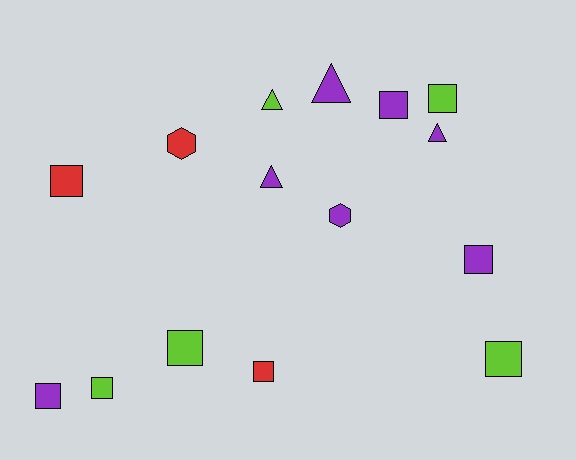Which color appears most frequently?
Purple, with 7 objects.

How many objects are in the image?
There are 15 objects.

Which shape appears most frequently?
Square, with 9 objects.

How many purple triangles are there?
There are 3 purple triangles.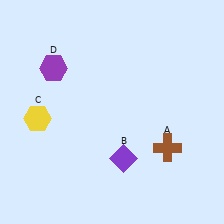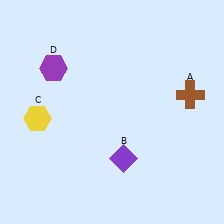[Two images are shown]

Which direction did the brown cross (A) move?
The brown cross (A) moved up.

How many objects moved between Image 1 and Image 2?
1 object moved between the two images.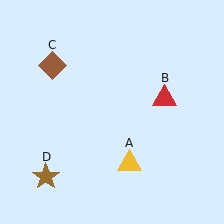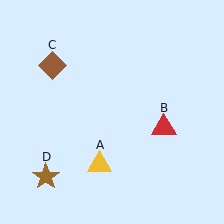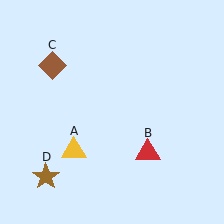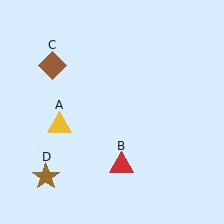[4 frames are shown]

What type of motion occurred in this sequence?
The yellow triangle (object A), red triangle (object B) rotated clockwise around the center of the scene.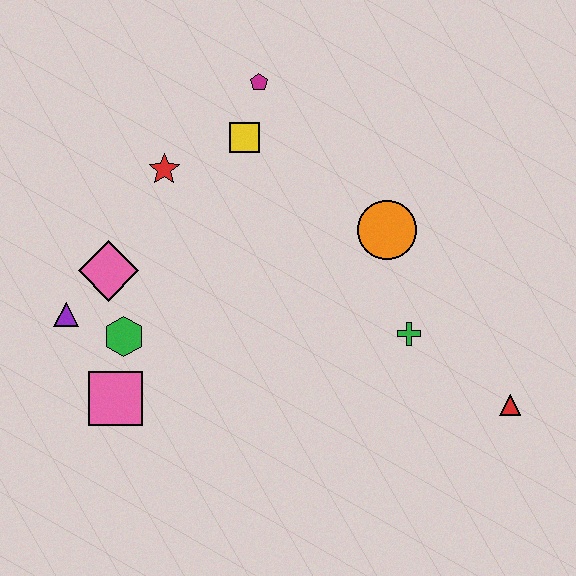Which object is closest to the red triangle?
The green cross is closest to the red triangle.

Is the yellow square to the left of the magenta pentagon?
Yes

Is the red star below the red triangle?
No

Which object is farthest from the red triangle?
The purple triangle is farthest from the red triangle.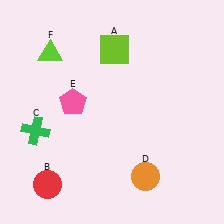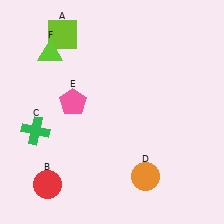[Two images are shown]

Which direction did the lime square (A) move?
The lime square (A) moved left.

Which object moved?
The lime square (A) moved left.